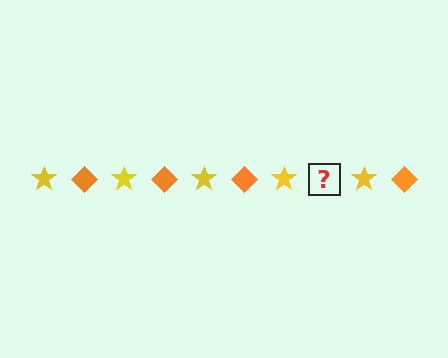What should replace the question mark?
The question mark should be replaced with an orange diamond.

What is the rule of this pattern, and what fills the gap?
The rule is that the pattern alternates between yellow star and orange diamond. The gap should be filled with an orange diamond.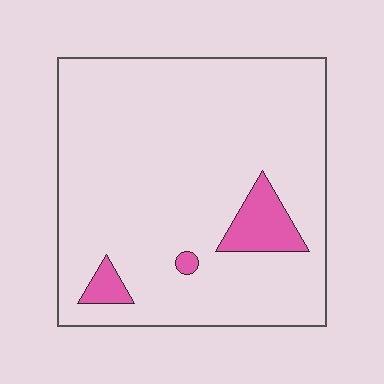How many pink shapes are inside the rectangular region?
3.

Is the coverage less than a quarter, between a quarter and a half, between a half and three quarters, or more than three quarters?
Less than a quarter.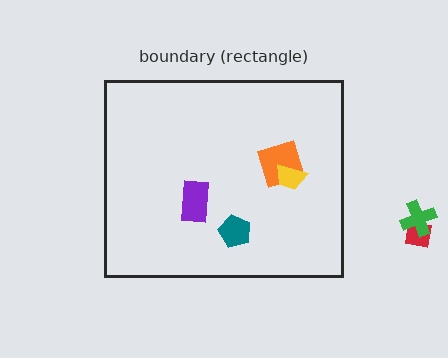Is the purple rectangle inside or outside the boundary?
Inside.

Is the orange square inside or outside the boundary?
Inside.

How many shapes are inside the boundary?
4 inside, 2 outside.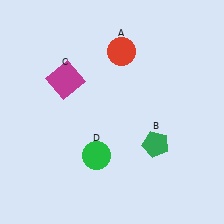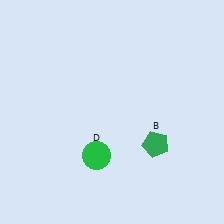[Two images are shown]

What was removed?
The magenta square (C), the red circle (A) were removed in Image 2.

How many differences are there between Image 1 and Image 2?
There are 2 differences between the two images.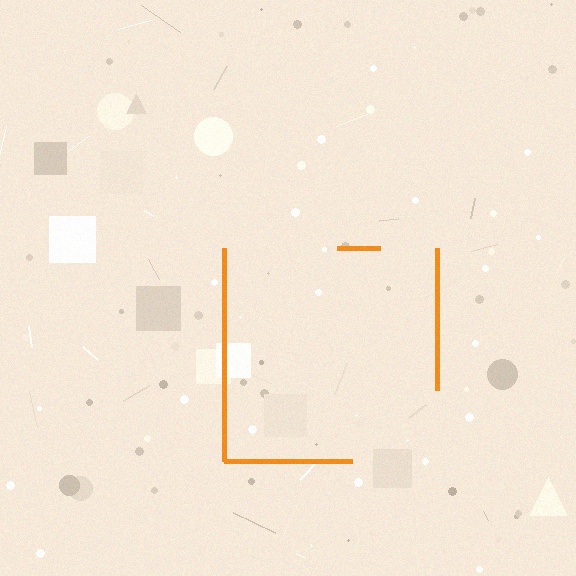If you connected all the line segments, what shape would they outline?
They would outline a square.